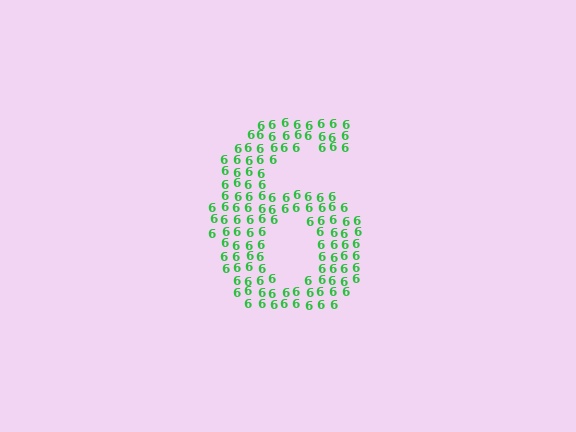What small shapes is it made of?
It is made of small digit 6's.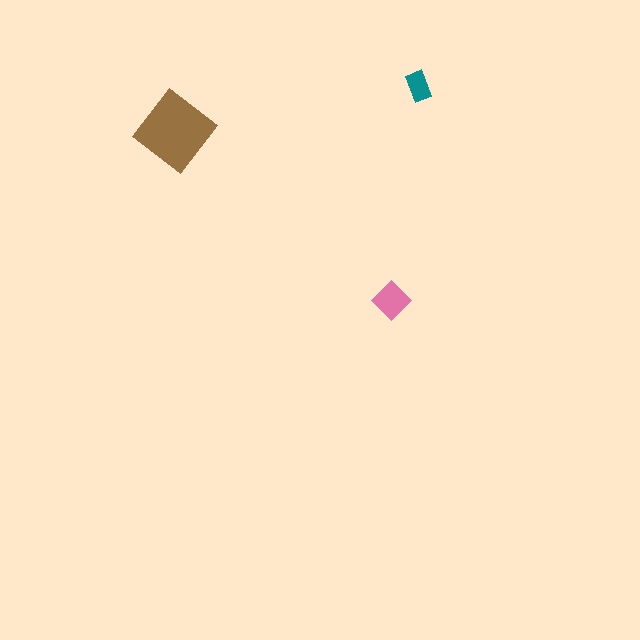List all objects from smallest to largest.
The teal rectangle, the pink diamond, the brown diamond.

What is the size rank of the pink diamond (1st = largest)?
2nd.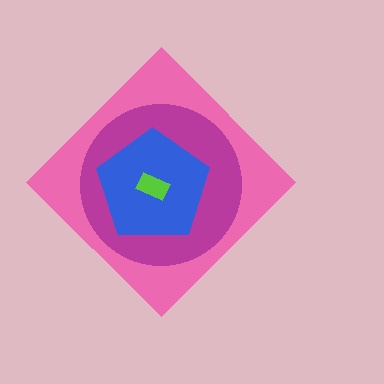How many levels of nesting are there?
4.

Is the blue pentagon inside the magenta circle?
Yes.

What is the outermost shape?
The pink diamond.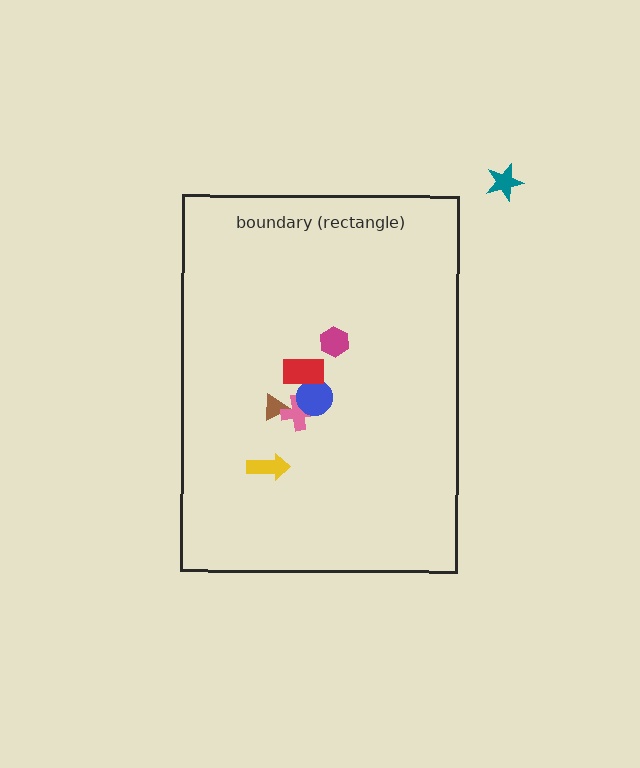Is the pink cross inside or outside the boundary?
Inside.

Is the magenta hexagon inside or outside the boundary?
Inside.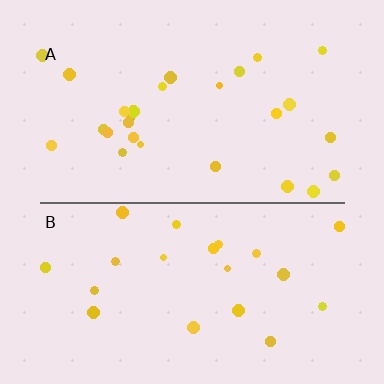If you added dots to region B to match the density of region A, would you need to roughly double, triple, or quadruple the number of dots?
Approximately double.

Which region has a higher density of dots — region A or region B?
A (the top).